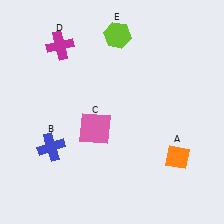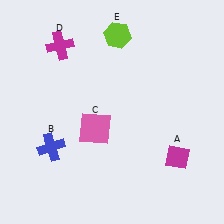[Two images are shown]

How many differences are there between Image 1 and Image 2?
There is 1 difference between the two images.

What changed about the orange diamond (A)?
In Image 1, A is orange. In Image 2, it changed to magenta.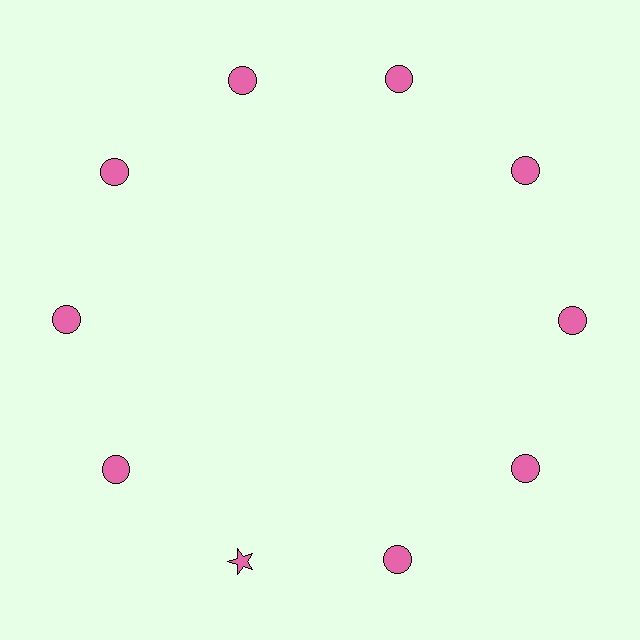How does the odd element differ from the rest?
It has a different shape: star instead of circle.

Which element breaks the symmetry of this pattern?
The pink star at roughly the 7 o'clock position breaks the symmetry. All other shapes are pink circles.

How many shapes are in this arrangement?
There are 10 shapes arranged in a ring pattern.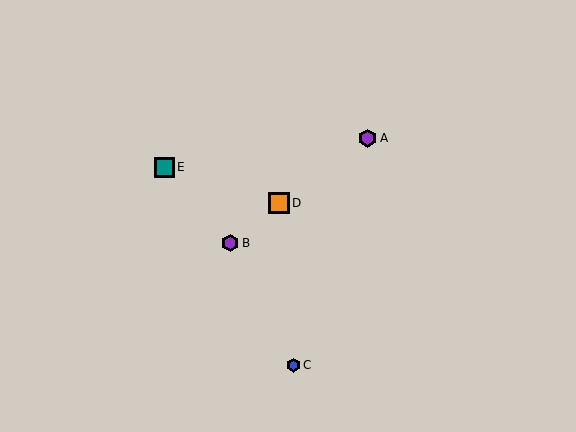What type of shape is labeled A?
Shape A is a purple hexagon.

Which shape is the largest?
The orange square (labeled D) is the largest.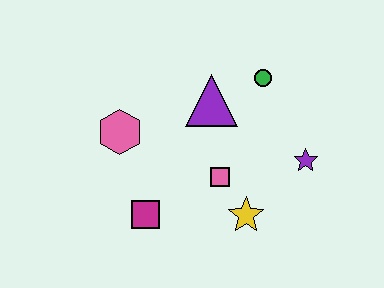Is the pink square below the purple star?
Yes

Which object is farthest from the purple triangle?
The magenta square is farthest from the purple triangle.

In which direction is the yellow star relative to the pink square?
The yellow star is below the pink square.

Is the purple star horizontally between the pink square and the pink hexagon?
No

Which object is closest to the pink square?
The yellow star is closest to the pink square.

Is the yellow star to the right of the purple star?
No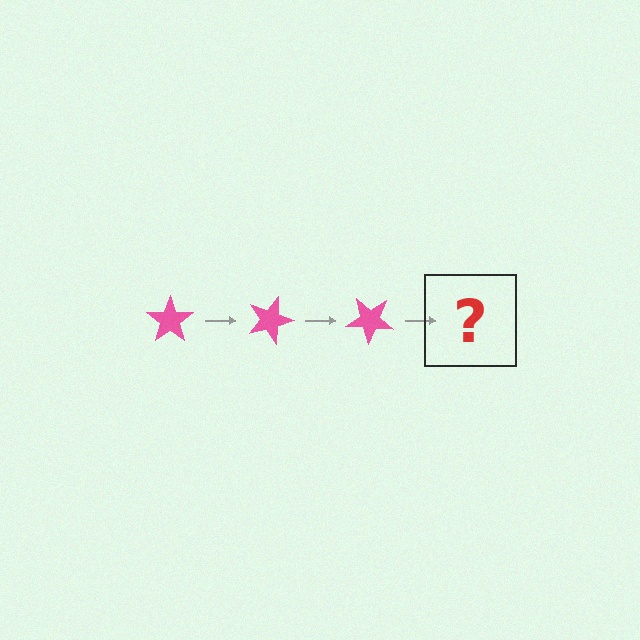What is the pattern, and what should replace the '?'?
The pattern is that the star rotates 20 degrees each step. The '?' should be a pink star rotated 60 degrees.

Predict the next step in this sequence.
The next step is a pink star rotated 60 degrees.